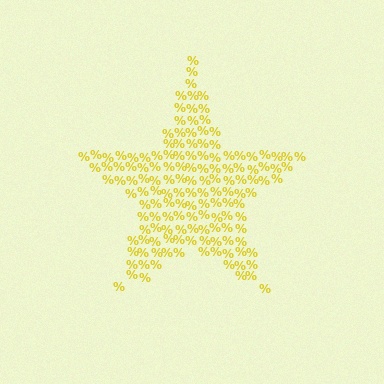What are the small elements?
The small elements are percent signs.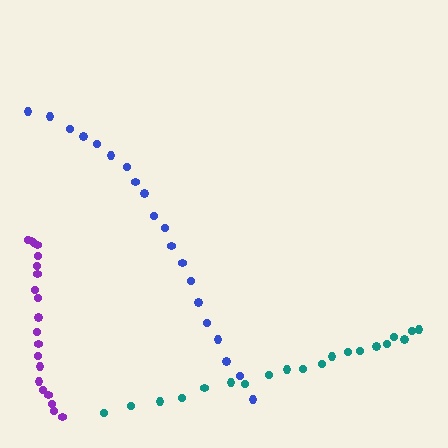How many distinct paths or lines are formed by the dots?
There are 3 distinct paths.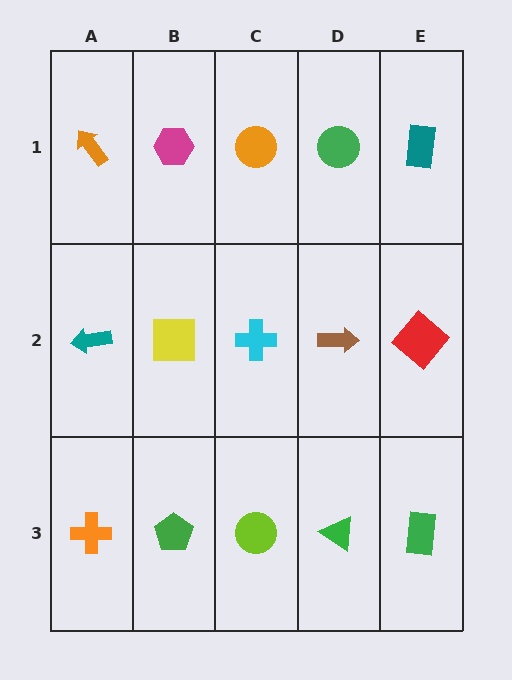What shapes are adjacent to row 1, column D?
A brown arrow (row 2, column D), an orange circle (row 1, column C), a teal rectangle (row 1, column E).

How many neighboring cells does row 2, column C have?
4.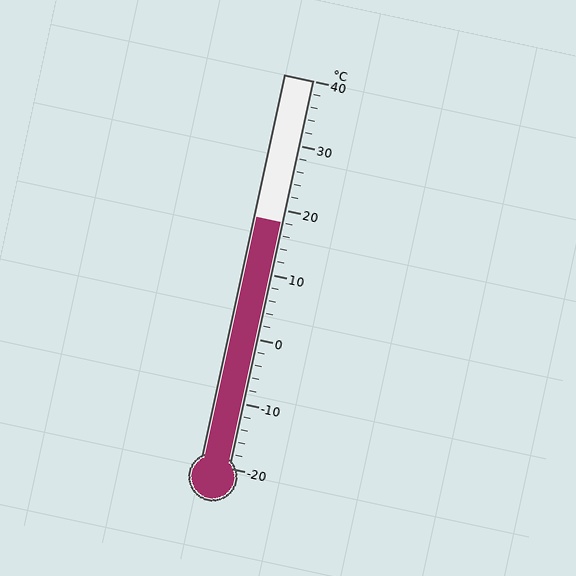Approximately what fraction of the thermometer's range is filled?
The thermometer is filled to approximately 65% of its range.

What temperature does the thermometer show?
The thermometer shows approximately 18°C.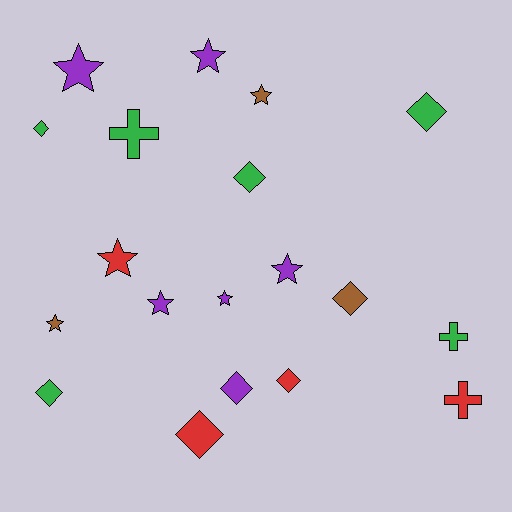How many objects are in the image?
There are 19 objects.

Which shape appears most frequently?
Diamond, with 8 objects.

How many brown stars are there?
There are 2 brown stars.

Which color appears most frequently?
Purple, with 6 objects.